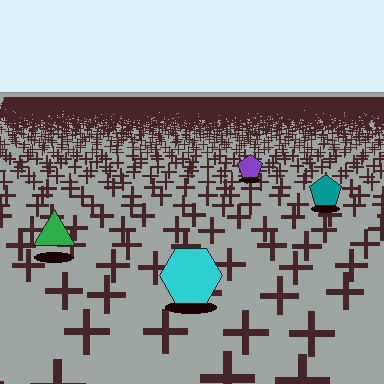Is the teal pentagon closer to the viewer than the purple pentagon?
Yes. The teal pentagon is closer — you can tell from the texture gradient: the ground texture is coarser near it.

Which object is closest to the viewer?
The cyan hexagon is closest. The texture marks near it are larger and more spread out.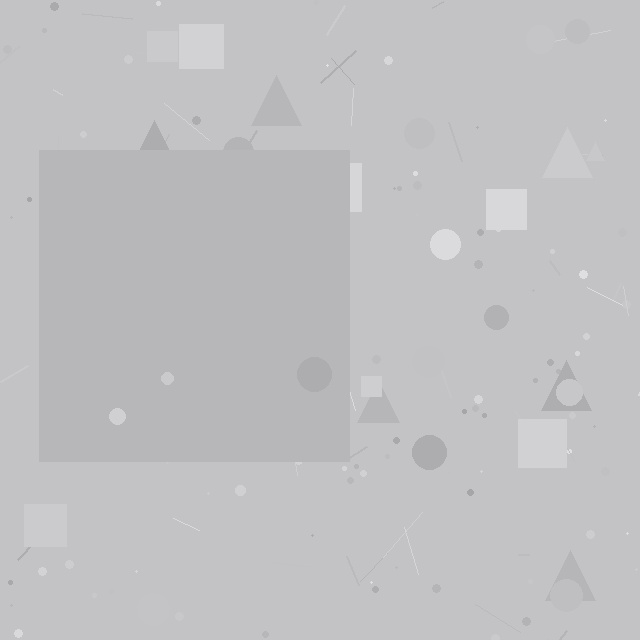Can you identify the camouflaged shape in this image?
The camouflaged shape is a square.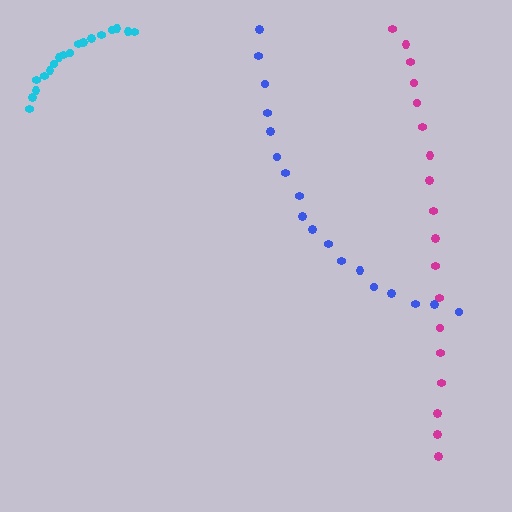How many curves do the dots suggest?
There are 3 distinct paths.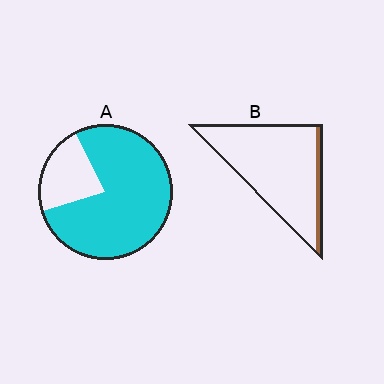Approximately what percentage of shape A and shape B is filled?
A is approximately 80% and B is approximately 10%.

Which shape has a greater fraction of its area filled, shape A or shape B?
Shape A.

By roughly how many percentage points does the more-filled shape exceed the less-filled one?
By roughly 70 percentage points (A over B).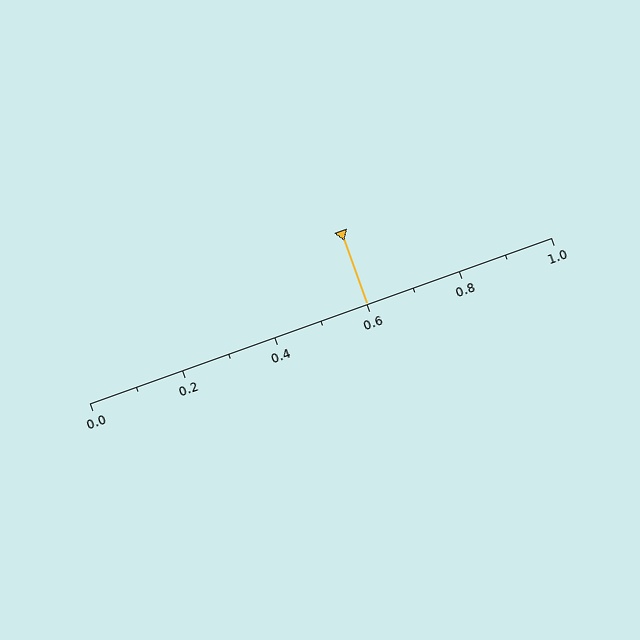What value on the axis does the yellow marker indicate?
The marker indicates approximately 0.6.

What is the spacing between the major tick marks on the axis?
The major ticks are spaced 0.2 apart.